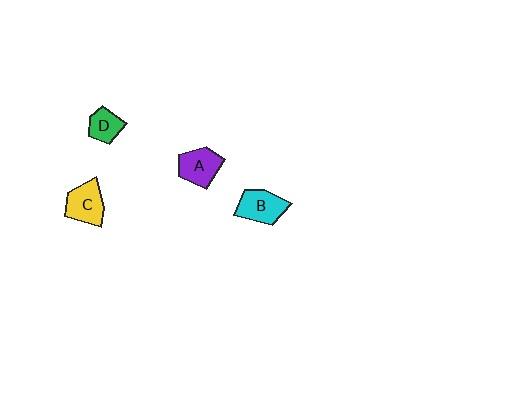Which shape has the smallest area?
Shape D (green).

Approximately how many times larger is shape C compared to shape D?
Approximately 1.5 times.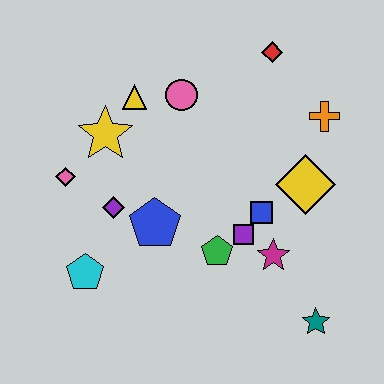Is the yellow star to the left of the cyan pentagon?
No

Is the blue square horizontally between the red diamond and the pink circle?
Yes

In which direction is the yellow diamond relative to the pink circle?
The yellow diamond is to the right of the pink circle.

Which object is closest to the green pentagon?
The purple square is closest to the green pentagon.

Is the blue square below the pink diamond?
Yes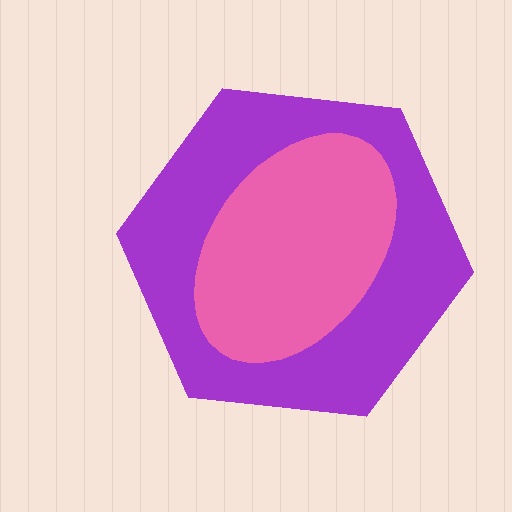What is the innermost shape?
The pink ellipse.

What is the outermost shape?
The purple hexagon.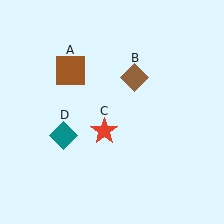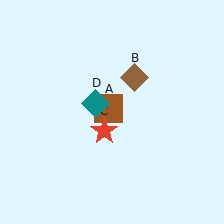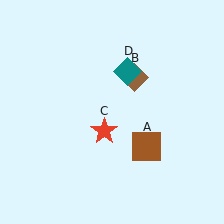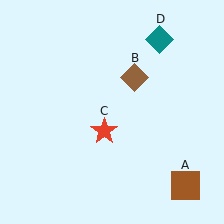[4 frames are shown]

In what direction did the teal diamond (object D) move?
The teal diamond (object D) moved up and to the right.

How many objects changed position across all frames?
2 objects changed position: brown square (object A), teal diamond (object D).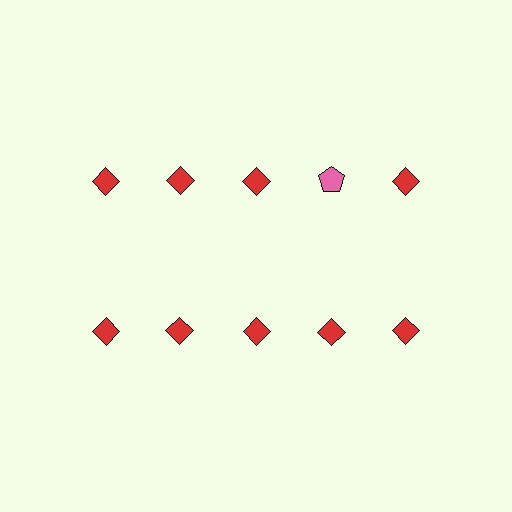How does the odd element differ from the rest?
It differs in both color (pink instead of red) and shape (pentagon instead of diamond).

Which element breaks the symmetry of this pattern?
The pink pentagon in the top row, second from right column breaks the symmetry. All other shapes are red diamonds.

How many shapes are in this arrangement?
There are 10 shapes arranged in a grid pattern.